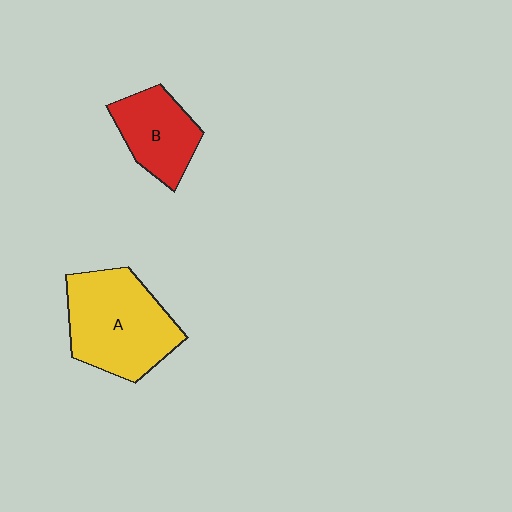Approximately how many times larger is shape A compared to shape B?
Approximately 1.7 times.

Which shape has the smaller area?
Shape B (red).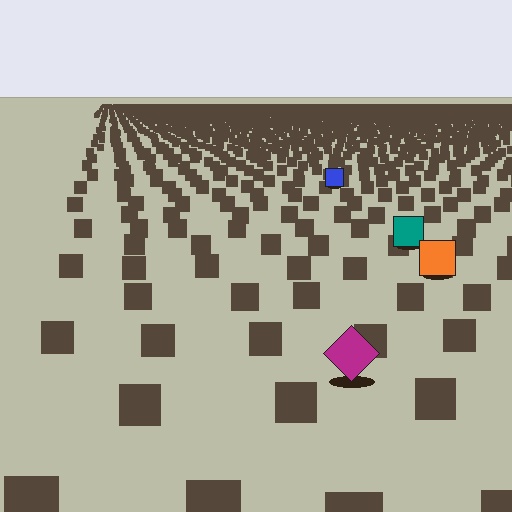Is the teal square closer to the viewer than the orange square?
No. The orange square is closer — you can tell from the texture gradient: the ground texture is coarser near it.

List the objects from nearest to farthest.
From nearest to farthest: the magenta diamond, the orange square, the teal square, the blue square.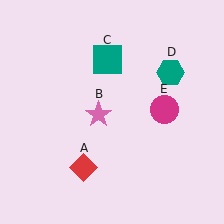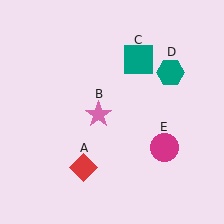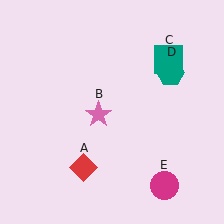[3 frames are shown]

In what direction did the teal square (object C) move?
The teal square (object C) moved right.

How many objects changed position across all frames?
2 objects changed position: teal square (object C), magenta circle (object E).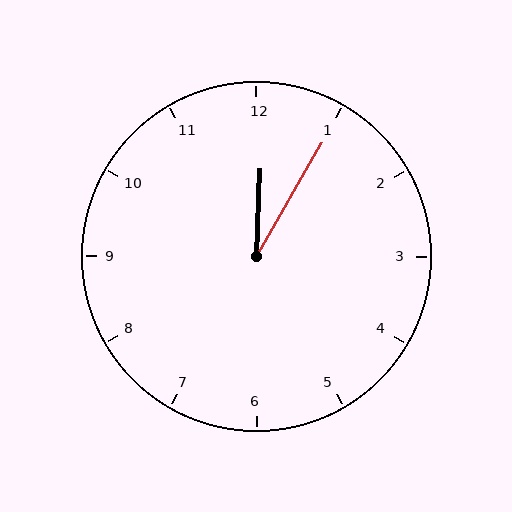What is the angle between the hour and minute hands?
Approximately 28 degrees.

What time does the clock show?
12:05.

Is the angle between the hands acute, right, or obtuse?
It is acute.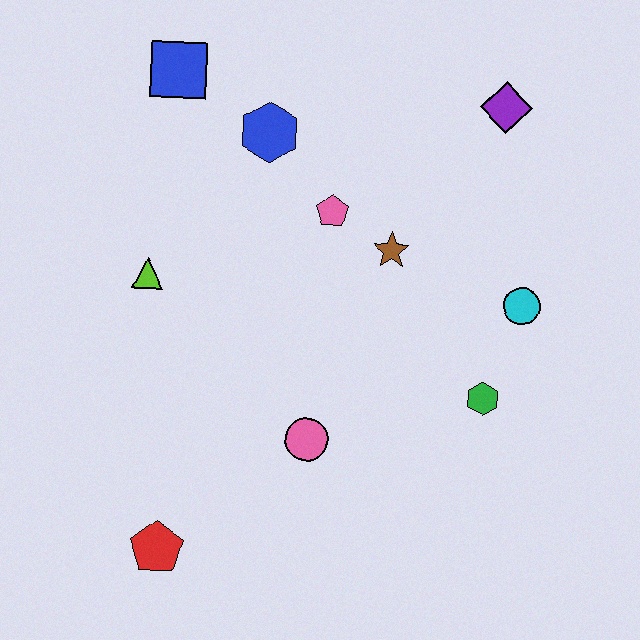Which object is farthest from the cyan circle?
The red pentagon is farthest from the cyan circle.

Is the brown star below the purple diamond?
Yes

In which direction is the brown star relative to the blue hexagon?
The brown star is to the right of the blue hexagon.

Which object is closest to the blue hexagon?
The pink pentagon is closest to the blue hexagon.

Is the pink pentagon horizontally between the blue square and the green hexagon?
Yes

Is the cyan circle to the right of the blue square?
Yes